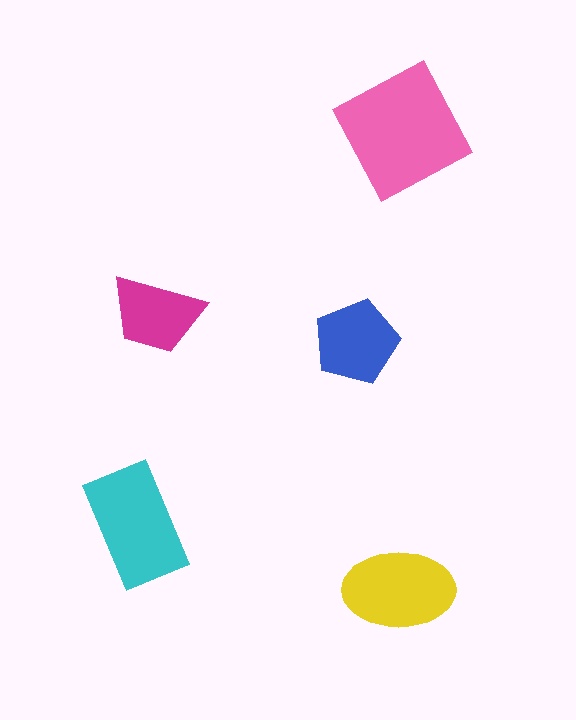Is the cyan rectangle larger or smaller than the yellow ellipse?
Larger.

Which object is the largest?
The pink square.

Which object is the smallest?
The magenta trapezoid.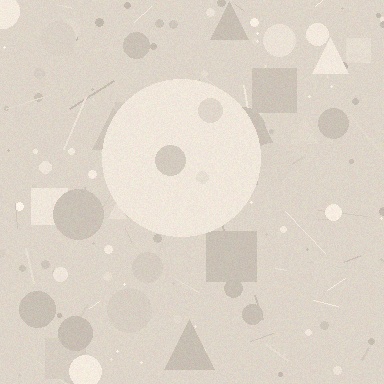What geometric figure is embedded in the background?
A circle is embedded in the background.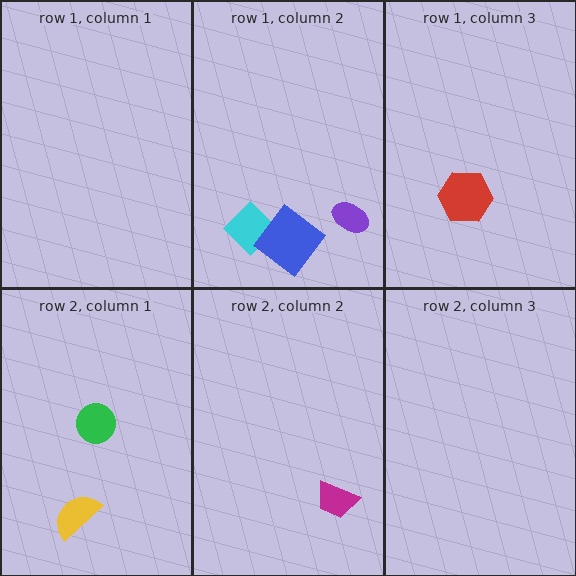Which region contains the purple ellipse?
The row 1, column 2 region.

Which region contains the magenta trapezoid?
The row 2, column 2 region.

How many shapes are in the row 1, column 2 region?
3.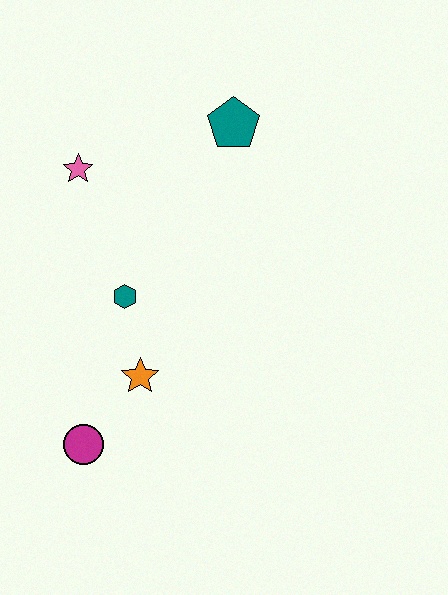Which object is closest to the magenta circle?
The orange star is closest to the magenta circle.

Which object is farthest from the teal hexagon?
The teal pentagon is farthest from the teal hexagon.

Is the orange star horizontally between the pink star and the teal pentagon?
Yes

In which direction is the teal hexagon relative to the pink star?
The teal hexagon is below the pink star.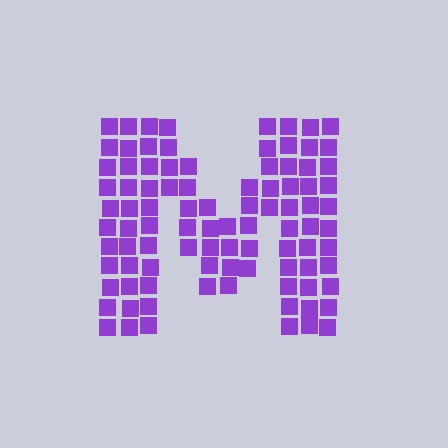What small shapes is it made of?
It is made of small squares.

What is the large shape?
The large shape is the letter M.